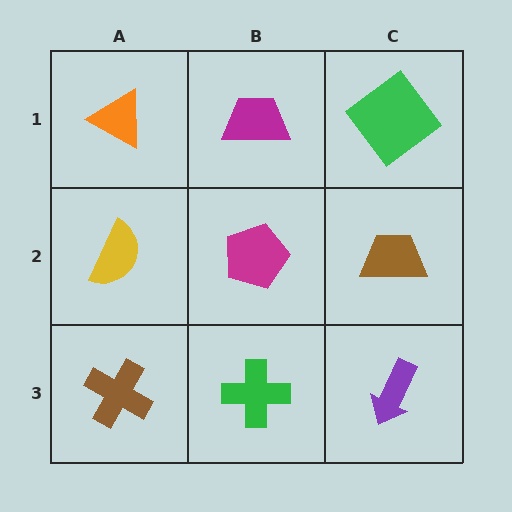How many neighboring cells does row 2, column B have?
4.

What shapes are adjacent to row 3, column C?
A brown trapezoid (row 2, column C), a green cross (row 3, column B).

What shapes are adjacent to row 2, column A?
An orange triangle (row 1, column A), a brown cross (row 3, column A), a magenta pentagon (row 2, column B).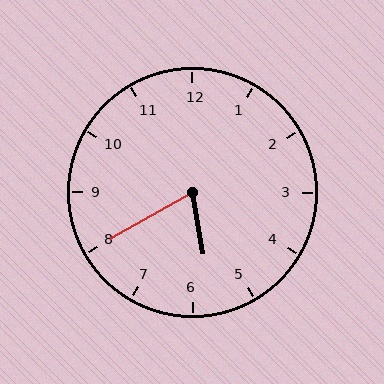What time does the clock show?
5:40.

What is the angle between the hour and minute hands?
Approximately 70 degrees.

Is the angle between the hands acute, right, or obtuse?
It is acute.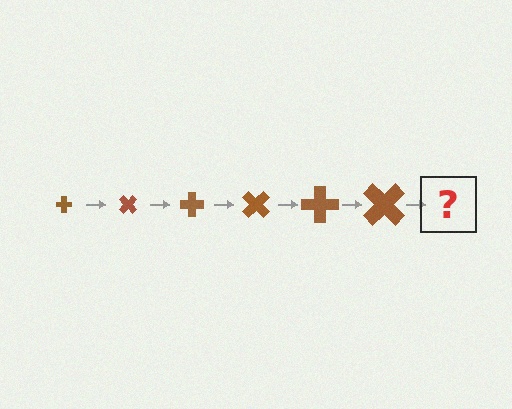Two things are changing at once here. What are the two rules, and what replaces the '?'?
The two rules are that the cross grows larger each step and it rotates 45 degrees each step. The '?' should be a cross, larger than the previous one and rotated 270 degrees from the start.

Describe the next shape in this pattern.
It should be a cross, larger than the previous one and rotated 270 degrees from the start.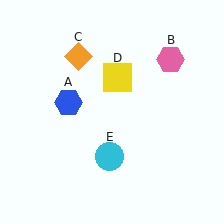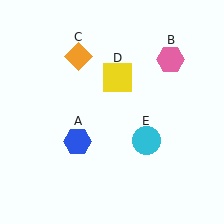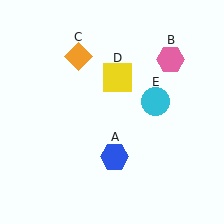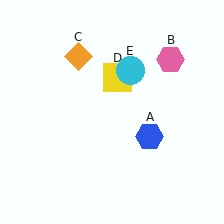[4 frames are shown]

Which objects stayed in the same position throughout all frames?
Pink hexagon (object B) and orange diamond (object C) and yellow square (object D) remained stationary.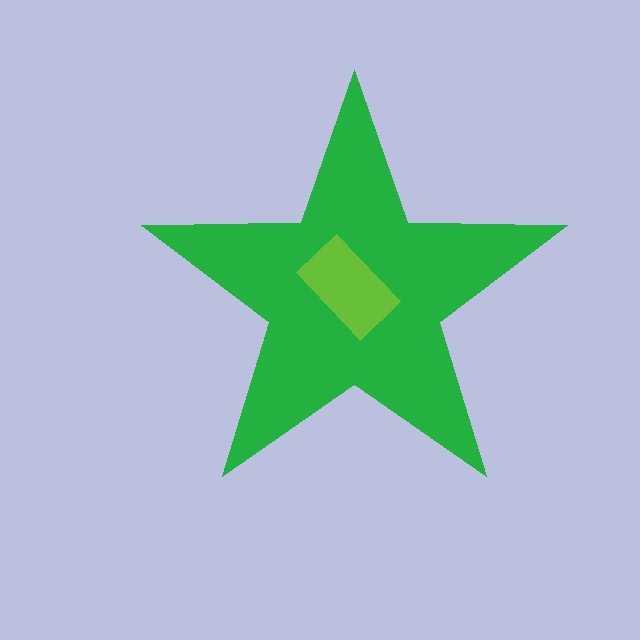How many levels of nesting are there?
2.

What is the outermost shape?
The green star.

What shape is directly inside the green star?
The lime rectangle.